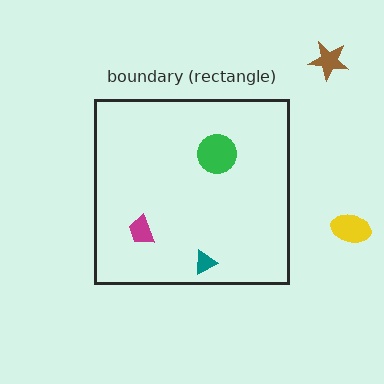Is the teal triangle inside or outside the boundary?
Inside.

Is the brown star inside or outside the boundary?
Outside.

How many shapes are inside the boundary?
3 inside, 2 outside.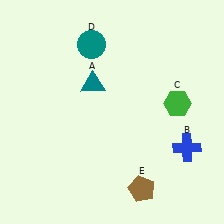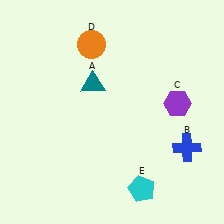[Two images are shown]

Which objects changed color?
C changed from green to purple. D changed from teal to orange. E changed from brown to cyan.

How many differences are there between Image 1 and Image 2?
There are 3 differences between the two images.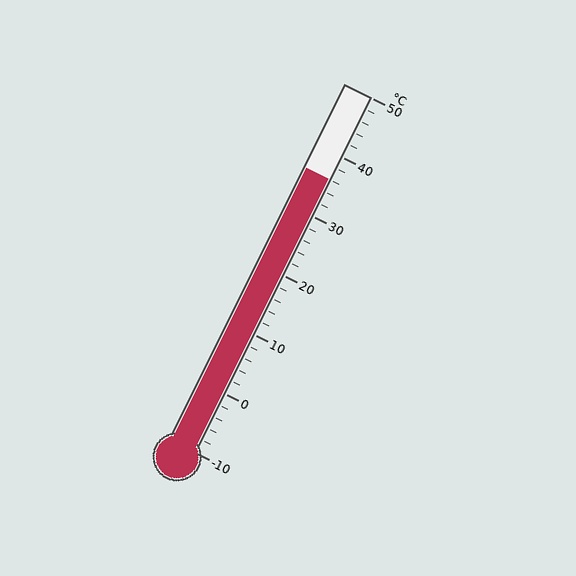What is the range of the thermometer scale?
The thermometer scale ranges from -10°C to 50°C.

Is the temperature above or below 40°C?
The temperature is below 40°C.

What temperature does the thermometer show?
The thermometer shows approximately 36°C.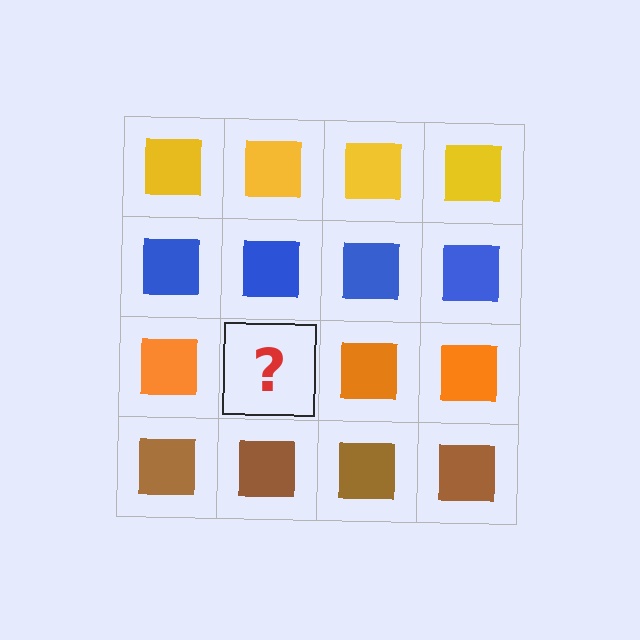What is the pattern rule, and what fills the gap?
The rule is that each row has a consistent color. The gap should be filled with an orange square.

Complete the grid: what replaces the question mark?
The question mark should be replaced with an orange square.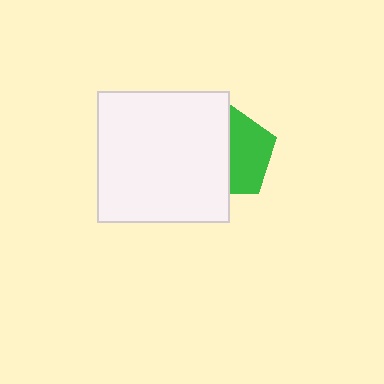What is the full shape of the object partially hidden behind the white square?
The partially hidden object is a green pentagon.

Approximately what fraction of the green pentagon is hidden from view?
Roughly 51% of the green pentagon is hidden behind the white square.